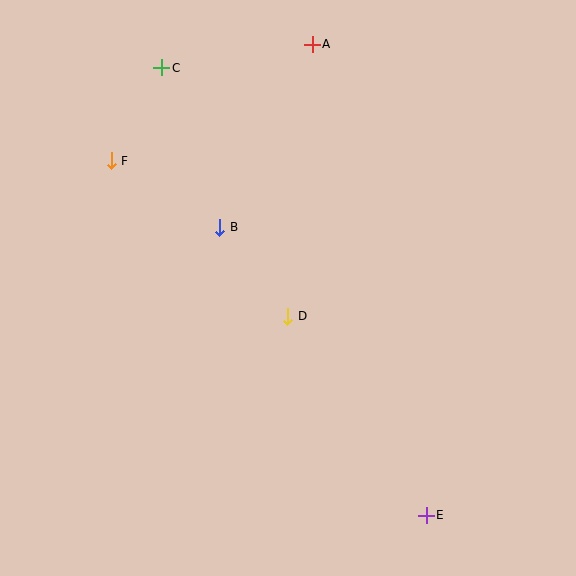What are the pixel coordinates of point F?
Point F is at (111, 161).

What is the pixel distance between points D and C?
The distance between D and C is 278 pixels.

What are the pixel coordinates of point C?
Point C is at (162, 68).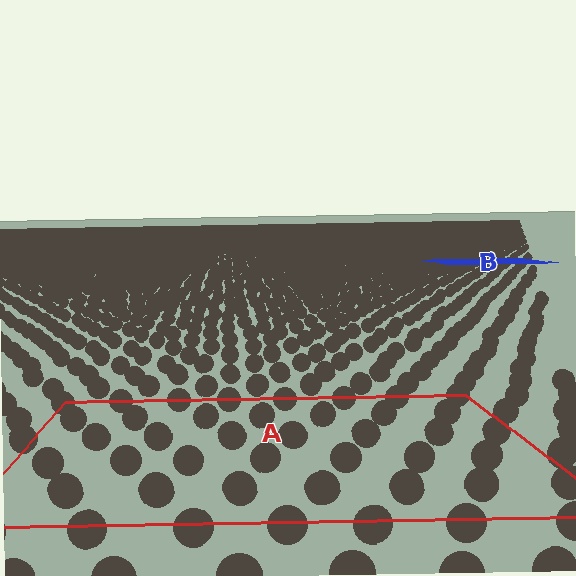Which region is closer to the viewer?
Region A is closer. The texture elements there are larger and more spread out.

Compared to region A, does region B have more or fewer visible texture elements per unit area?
Region B has more texture elements per unit area — they are packed more densely because it is farther away.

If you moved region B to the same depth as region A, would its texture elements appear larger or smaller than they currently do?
They would appear larger. At a closer depth, the same texture elements are projected at a bigger on-screen size.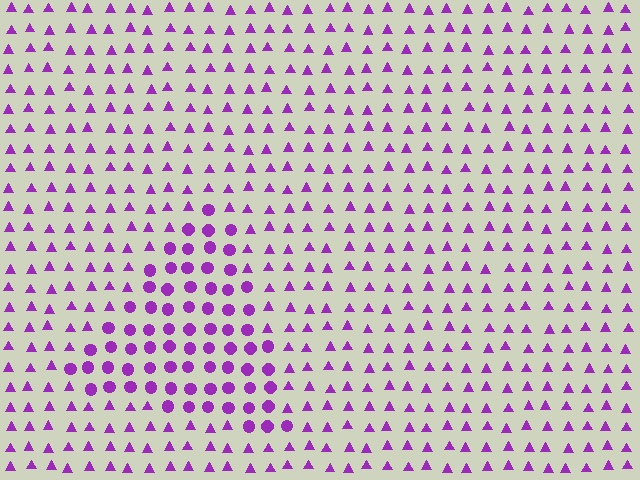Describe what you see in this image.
The image is filled with small purple elements arranged in a uniform grid. A triangle-shaped region contains circles, while the surrounding area contains triangles. The boundary is defined purely by the change in element shape.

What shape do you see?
I see a triangle.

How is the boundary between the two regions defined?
The boundary is defined by a change in element shape: circles inside vs. triangles outside. All elements share the same color and spacing.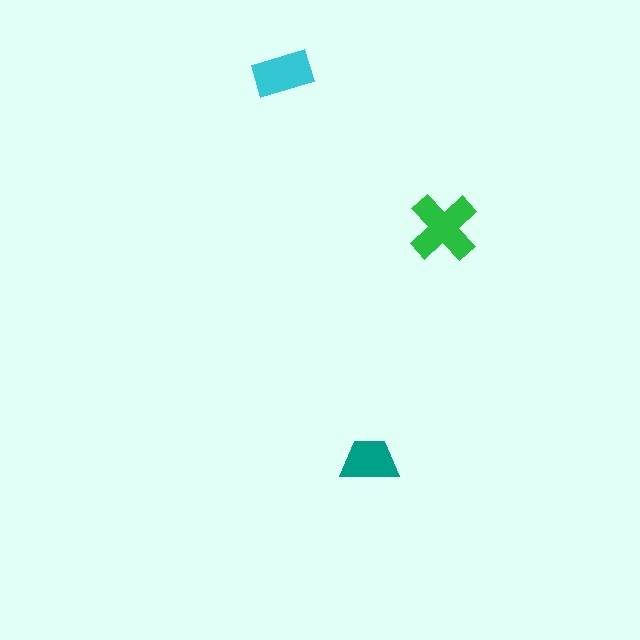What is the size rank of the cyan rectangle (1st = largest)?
2nd.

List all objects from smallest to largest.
The teal trapezoid, the cyan rectangle, the green cross.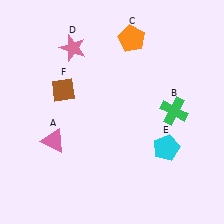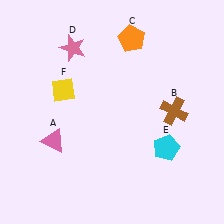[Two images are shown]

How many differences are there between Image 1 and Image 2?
There are 2 differences between the two images.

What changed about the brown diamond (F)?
In Image 1, F is brown. In Image 2, it changed to yellow.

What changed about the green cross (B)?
In Image 1, B is green. In Image 2, it changed to brown.